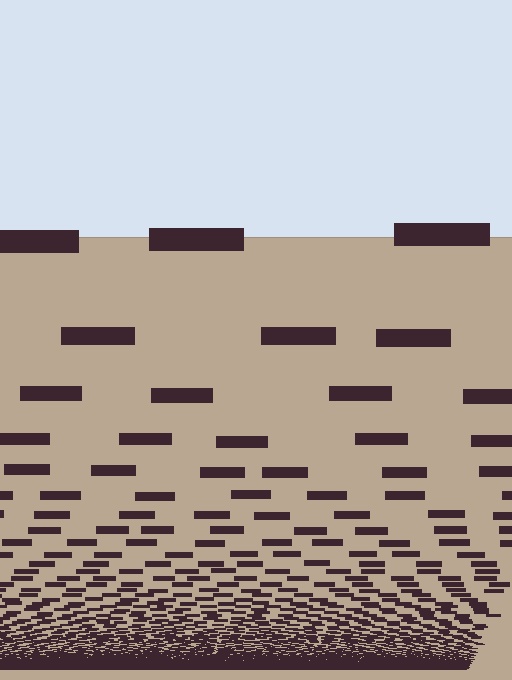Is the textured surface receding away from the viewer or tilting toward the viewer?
The surface appears to tilt toward the viewer. Texture elements get larger and sparser toward the top.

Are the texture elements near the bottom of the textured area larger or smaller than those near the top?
Smaller. The gradient is inverted — elements near the bottom are smaller and denser.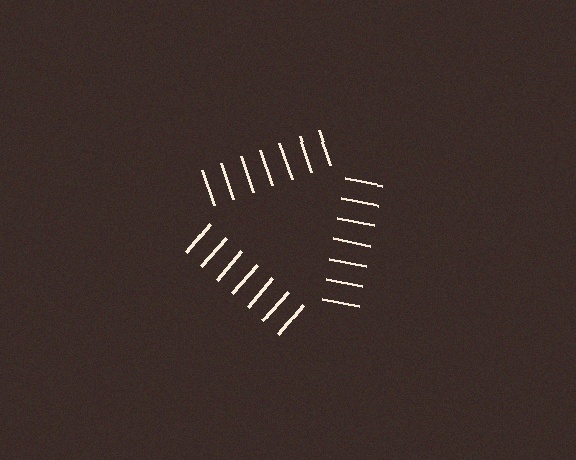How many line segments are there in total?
21 — 7 along each of the 3 edges.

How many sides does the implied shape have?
3 sides — the line-ends trace a triangle.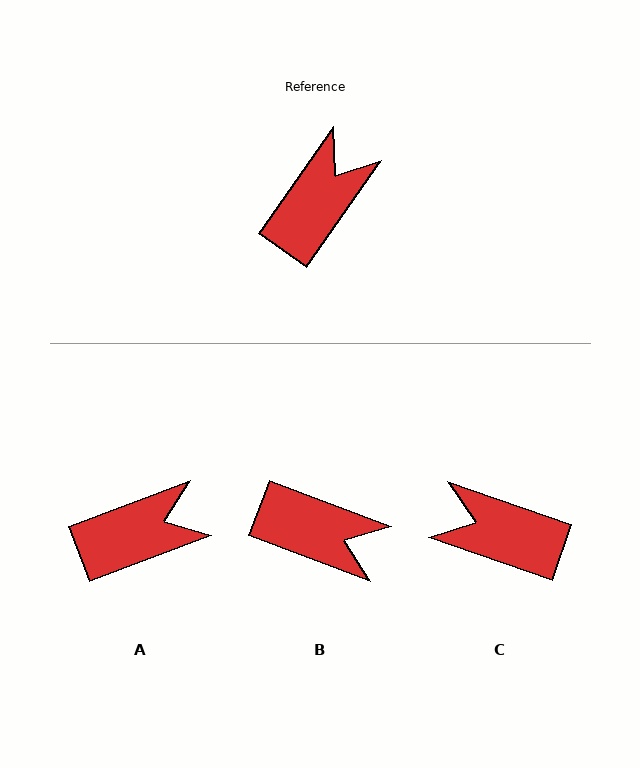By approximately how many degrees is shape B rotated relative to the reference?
Approximately 75 degrees clockwise.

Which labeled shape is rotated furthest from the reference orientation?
C, about 106 degrees away.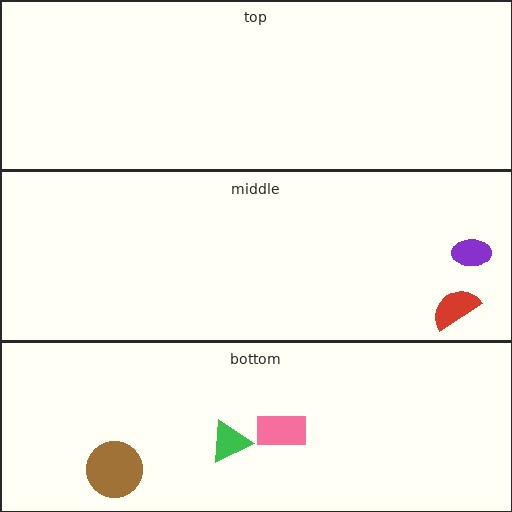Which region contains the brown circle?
The bottom region.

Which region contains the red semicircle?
The middle region.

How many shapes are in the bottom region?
3.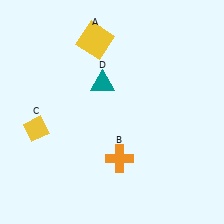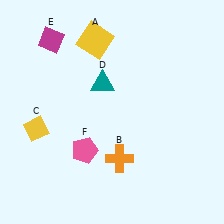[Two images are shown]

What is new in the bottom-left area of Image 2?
A pink pentagon (F) was added in the bottom-left area of Image 2.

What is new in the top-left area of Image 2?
A magenta diamond (E) was added in the top-left area of Image 2.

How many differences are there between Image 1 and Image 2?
There are 2 differences between the two images.